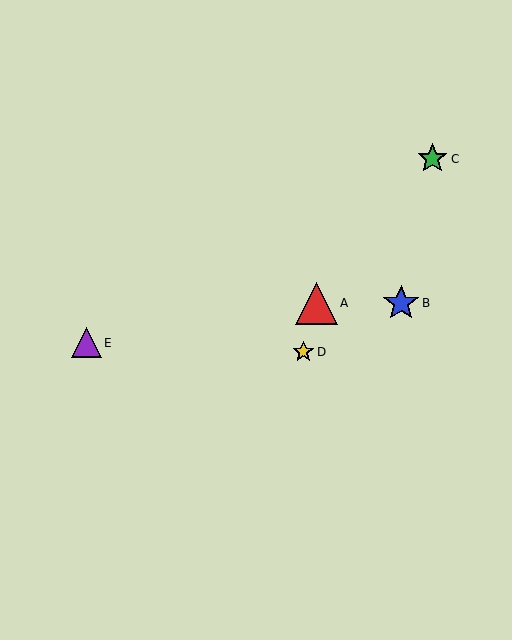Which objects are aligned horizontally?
Objects A, B are aligned horizontally.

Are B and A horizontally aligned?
Yes, both are at y≈303.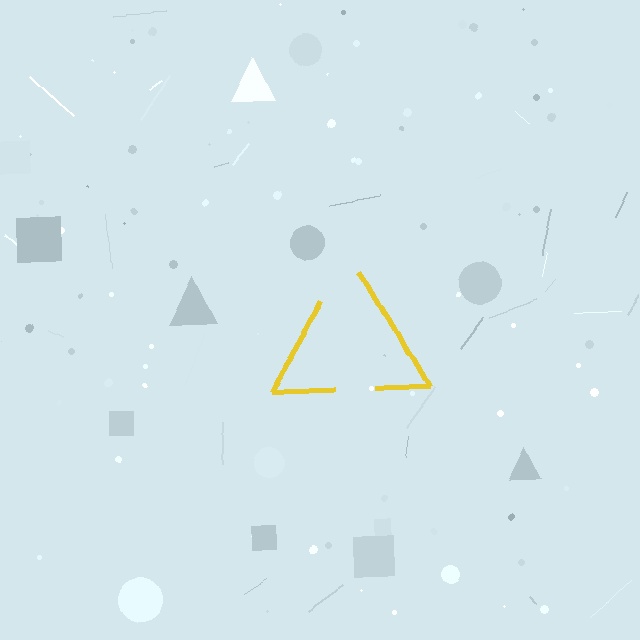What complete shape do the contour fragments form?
The contour fragments form a triangle.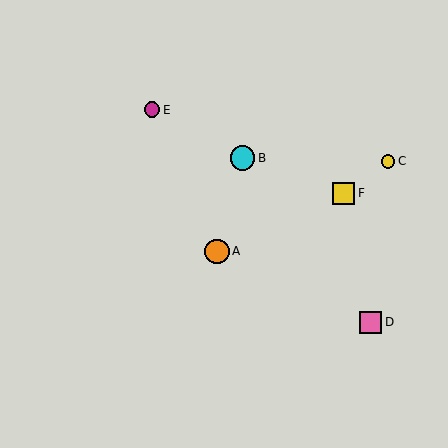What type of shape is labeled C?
Shape C is a yellow circle.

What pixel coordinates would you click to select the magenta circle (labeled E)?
Click at (152, 110) to select the magenta circle E.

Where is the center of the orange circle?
The center of the orange circle is at (217, 251).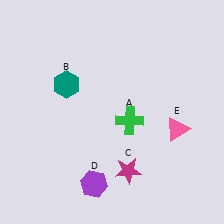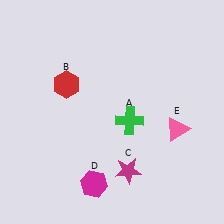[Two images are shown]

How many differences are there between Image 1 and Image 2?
There are 2 differences between the two images.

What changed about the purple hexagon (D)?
In Image 1, D is purple. In Image 2, it changed to magenta.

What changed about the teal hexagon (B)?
In Image 1, B is teal. In Image 2, it changed to red.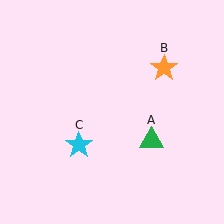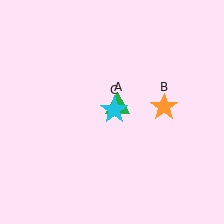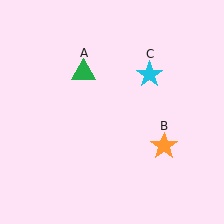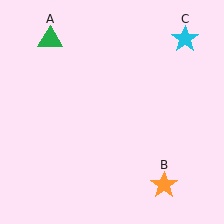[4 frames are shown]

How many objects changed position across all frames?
3 objects changed position: green triangle (object A), orange star (object B), cyan star (object C).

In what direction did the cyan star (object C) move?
The cyan star (object C) moved up and to the right.